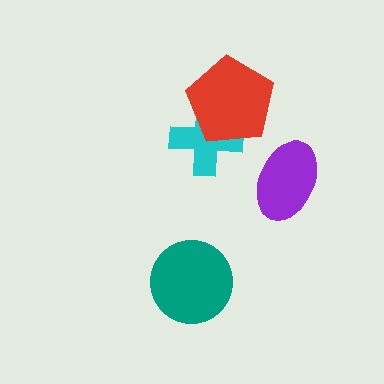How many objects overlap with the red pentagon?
1 object overlaps with the red pentagon.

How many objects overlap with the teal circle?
0 objects overlap with the teal circle.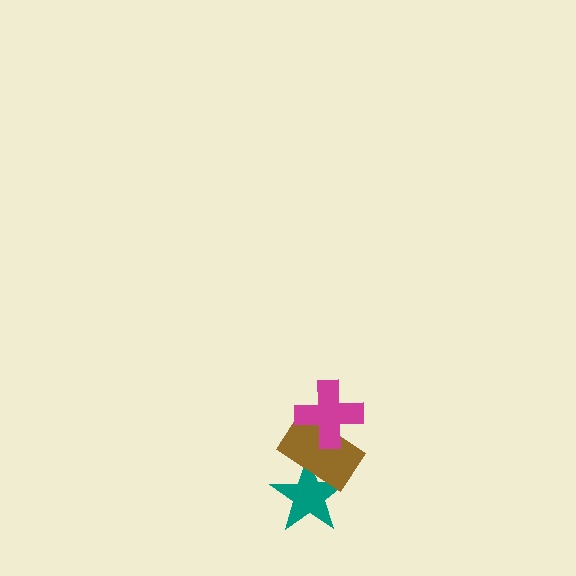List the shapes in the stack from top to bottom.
From top to bottom: the magenta cross, the brown rectangle, the teal star.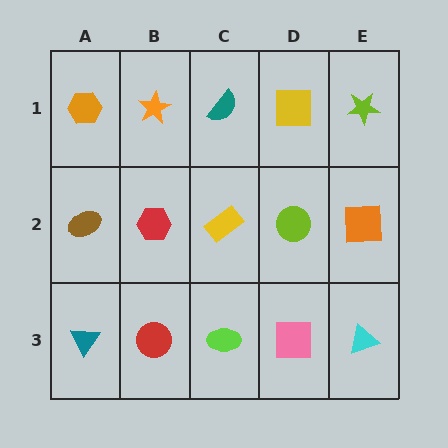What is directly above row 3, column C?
A yellow rectangle.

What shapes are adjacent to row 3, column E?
An orange square (row 2, column E), a pink square (row 3, column D).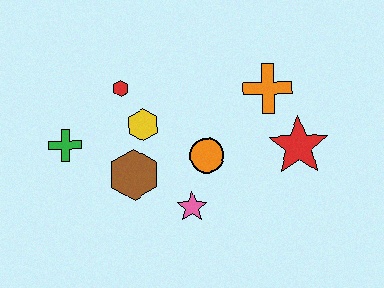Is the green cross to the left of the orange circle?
Yes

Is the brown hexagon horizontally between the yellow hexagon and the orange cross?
No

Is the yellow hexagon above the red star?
Yes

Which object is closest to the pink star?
The orange circle is closest to the pink star.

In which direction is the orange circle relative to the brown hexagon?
The orange circle is to the right of the brown hexagon.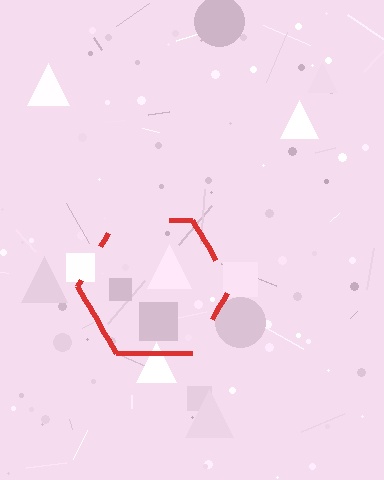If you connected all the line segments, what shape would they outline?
They would outline a hexagon.